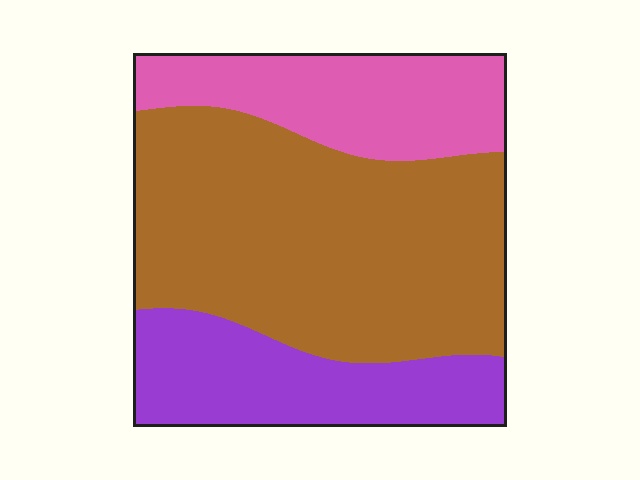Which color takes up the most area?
Brown, at roughly 55%.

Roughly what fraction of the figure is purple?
Purple covers about 25% of the figure.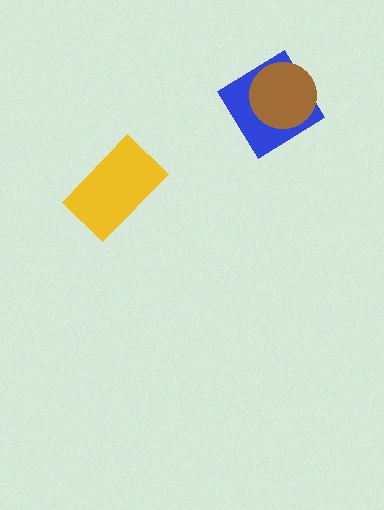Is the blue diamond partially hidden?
Yes, it is partially covered by another shape.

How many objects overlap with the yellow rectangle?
0 objects overlap with the yellow rectangle.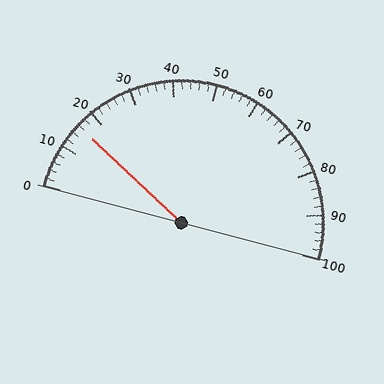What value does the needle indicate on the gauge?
The needle indicates approximately 16.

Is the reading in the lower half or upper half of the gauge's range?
The reading is in the lower half of the range (0 to 100).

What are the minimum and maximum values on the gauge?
The gauge ranges from 0 to 100.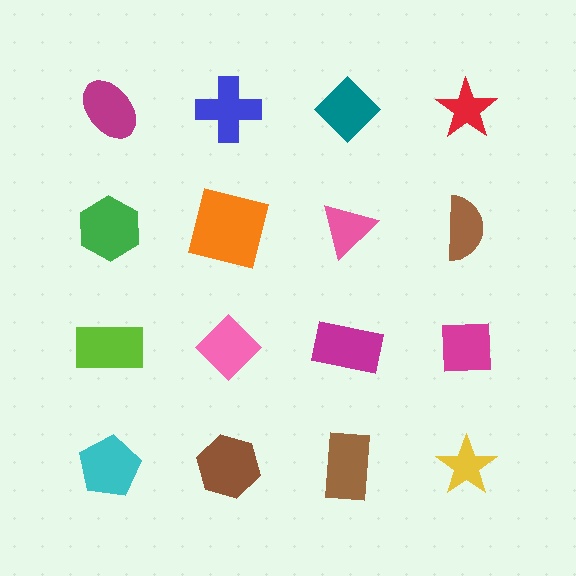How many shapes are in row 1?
4 shapes.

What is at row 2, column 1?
A green hexagon.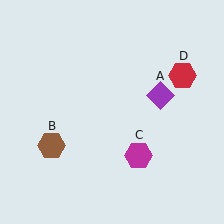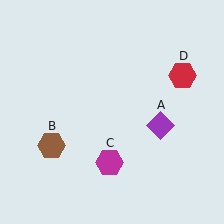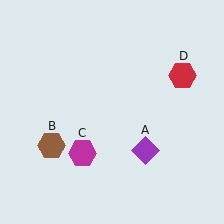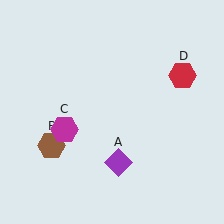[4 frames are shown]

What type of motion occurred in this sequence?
The purple diamond (object A), magenta hexagon (object C) rotated clockwise around the center of the scene.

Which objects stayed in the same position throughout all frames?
Brown hexagon (object B) and red hexagon (object D) remained stationary.